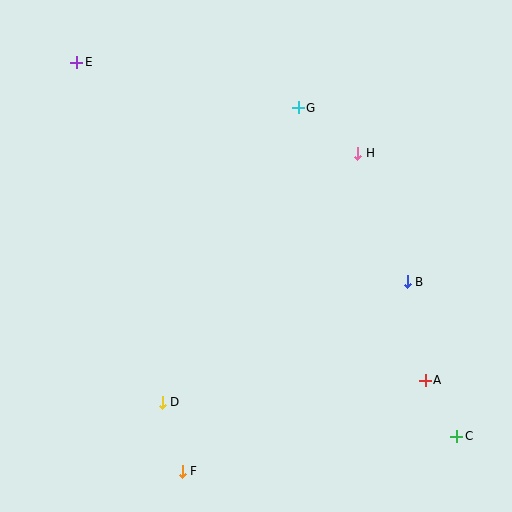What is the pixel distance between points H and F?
The distance between H and F is 363 pixels.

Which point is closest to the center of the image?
Point H at (358, 153) is closest to the center.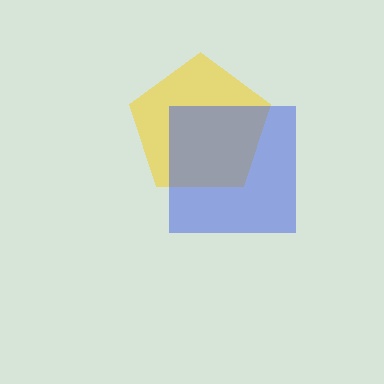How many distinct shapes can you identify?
There are 2 distinct shapes: a yellow pentagon, a blue square.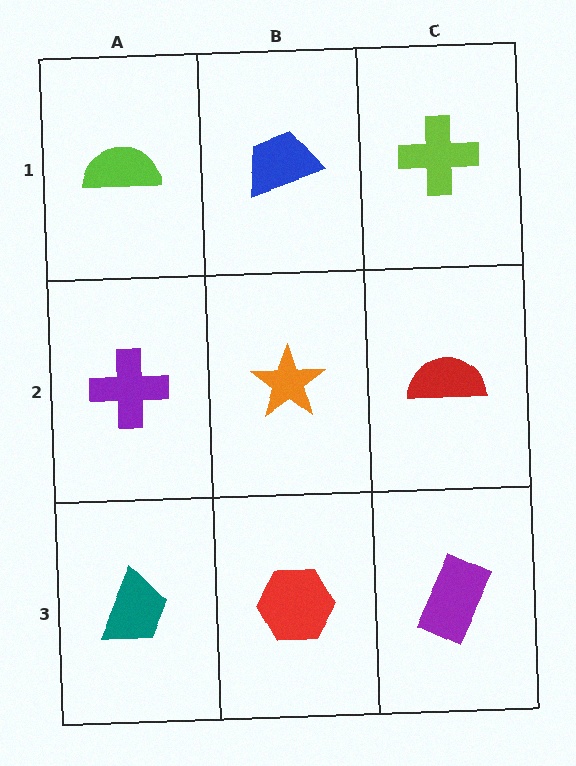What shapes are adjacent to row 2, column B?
A blue trapezoid (row 1, column B), a red hexagon (row 3, column B), a purple cross (row 2, column A), a red semicircle (row 2, column C).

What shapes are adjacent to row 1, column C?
A red semicircle (row 2, column C), a blue trapezoid (row 1, column B).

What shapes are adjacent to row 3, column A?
A purple cross (row 2, column A), a red hexagon (row 3, column B).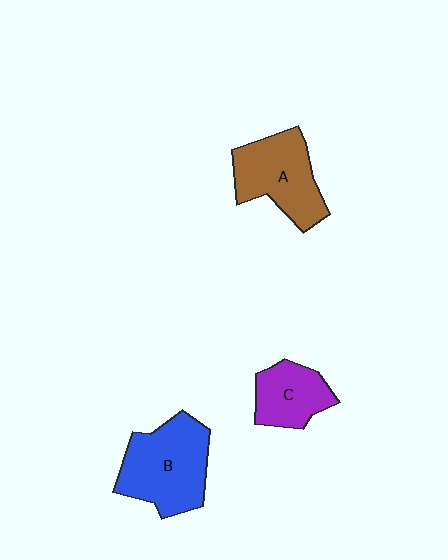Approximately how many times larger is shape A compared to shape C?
Approximately 1.4 times.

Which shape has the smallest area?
Shape C (purple).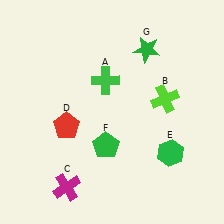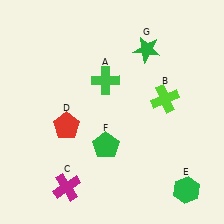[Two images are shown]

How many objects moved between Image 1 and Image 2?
1 object moved between the two images.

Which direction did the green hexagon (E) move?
The green hexagon (E) moved down.